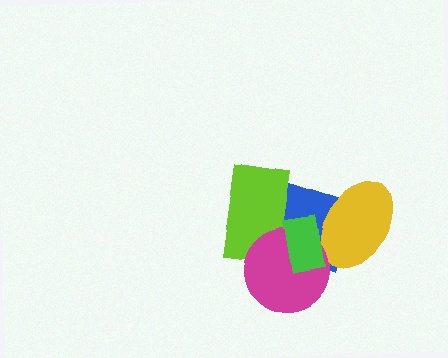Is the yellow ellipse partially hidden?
Yes, it is partially covered by another shape.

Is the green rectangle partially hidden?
No, no other shape covers it.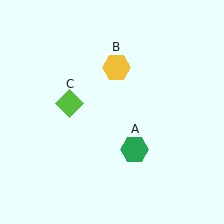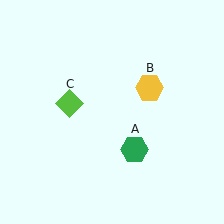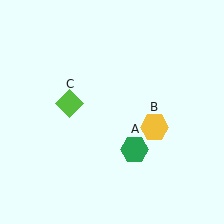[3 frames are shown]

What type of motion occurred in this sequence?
The yellow hexagon (object B) rotated clockwise around the center of the scene.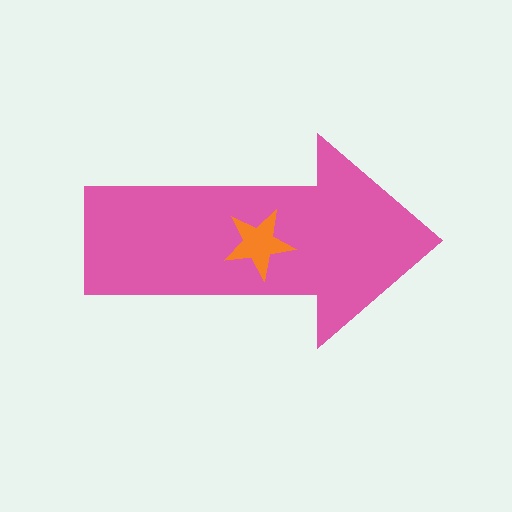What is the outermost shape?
The pink arrow.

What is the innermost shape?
The orange star.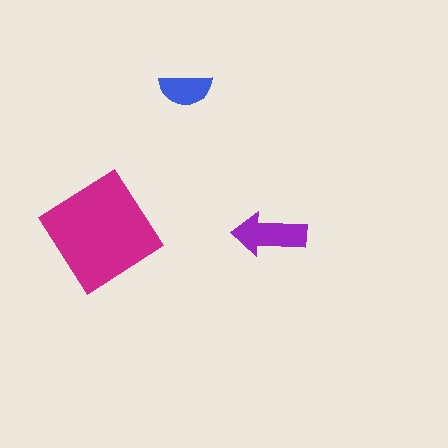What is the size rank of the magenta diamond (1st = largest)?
1st.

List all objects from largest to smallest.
The magenta diamond, the purple arrow, the blue semicircle.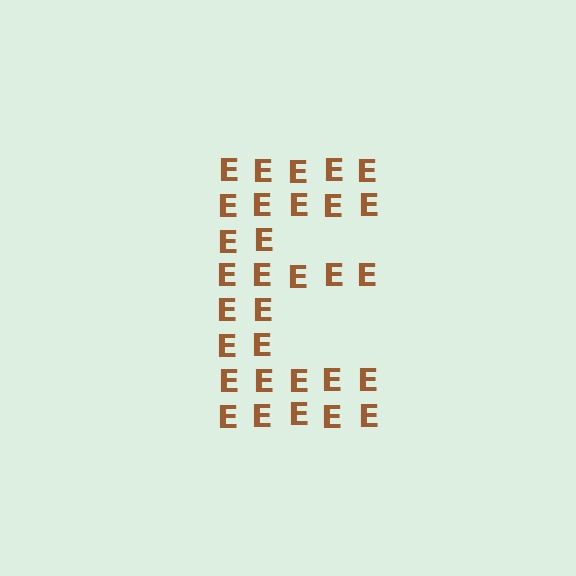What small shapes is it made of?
It is made of small letter E's.